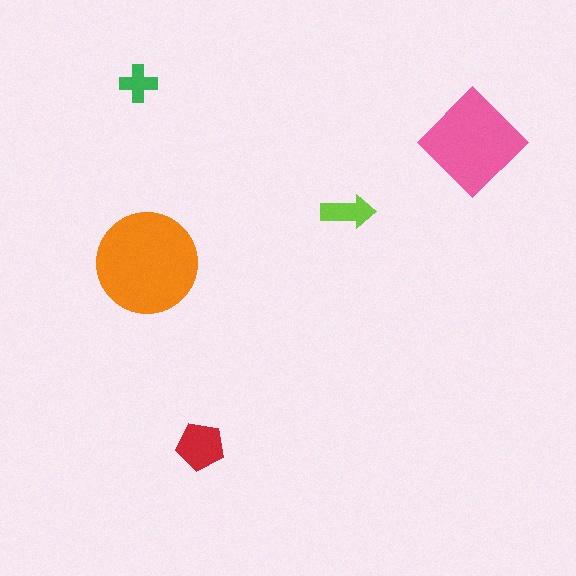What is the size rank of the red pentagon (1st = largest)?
3rd.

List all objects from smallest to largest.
The green cross, the lime arrow, the red pentagon, the pink diamond, the orange circle.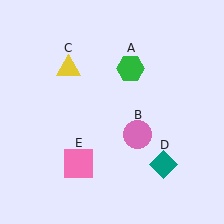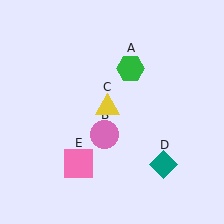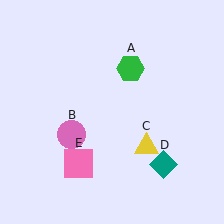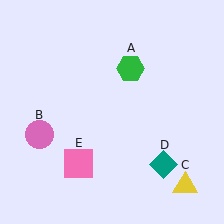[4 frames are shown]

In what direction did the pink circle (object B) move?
The pink circle (object B) moved left.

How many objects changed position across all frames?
2 objects changed position: pink circle (object B), yellow triangle (object C).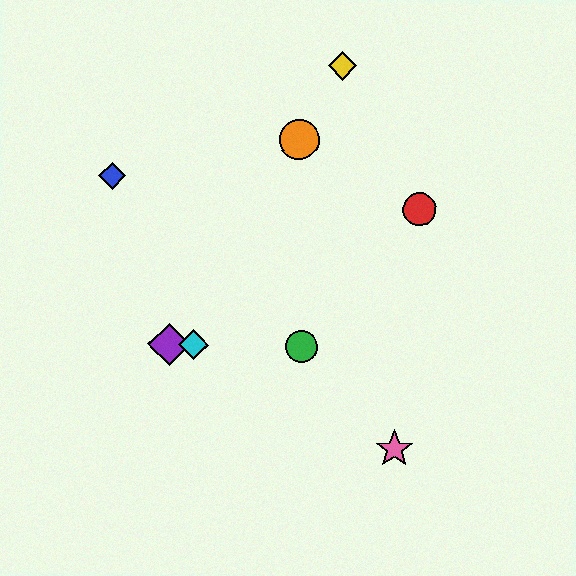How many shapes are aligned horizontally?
3 shapes (the green circle, the purple diamond, the cyan diamond) are aligned horizontally.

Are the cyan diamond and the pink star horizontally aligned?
No, the cyan diamond is at y≈345 and the pink star is at y≈449.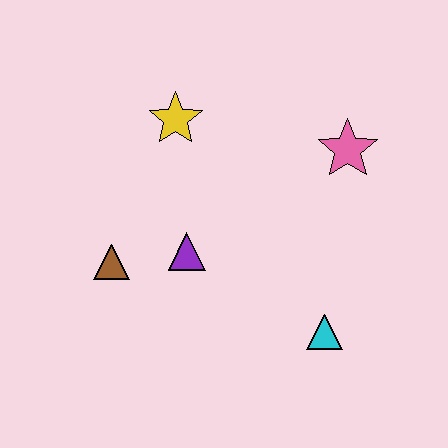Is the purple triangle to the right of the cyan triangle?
No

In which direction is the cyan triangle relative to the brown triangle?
The cyan triangle is to the right of the brown triangle.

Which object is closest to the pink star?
The yellow star is closest to the pink star.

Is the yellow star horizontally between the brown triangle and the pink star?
Yes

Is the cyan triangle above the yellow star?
No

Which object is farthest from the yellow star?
The cyan triangle is farthest from the yellow star.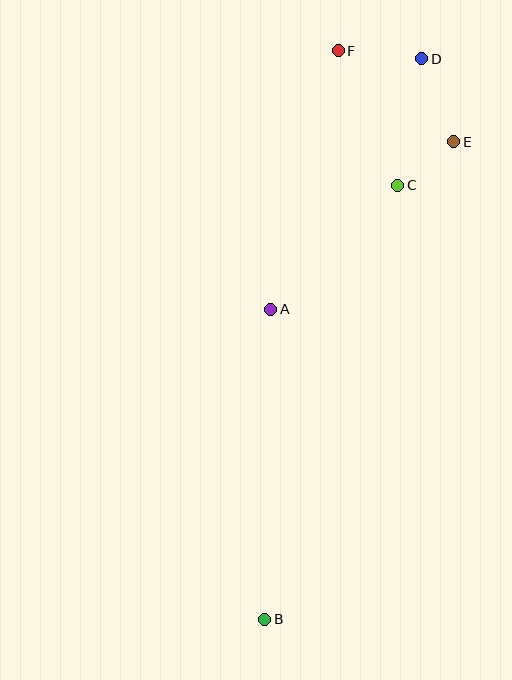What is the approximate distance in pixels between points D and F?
The distance between D and F is approximately 84 pixels.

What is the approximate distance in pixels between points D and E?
The distance between D and E is approximately 89 pixels.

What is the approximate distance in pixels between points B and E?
The distance between B and E is approximately 514 pixels.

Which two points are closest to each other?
Points C and E are closest to each other.